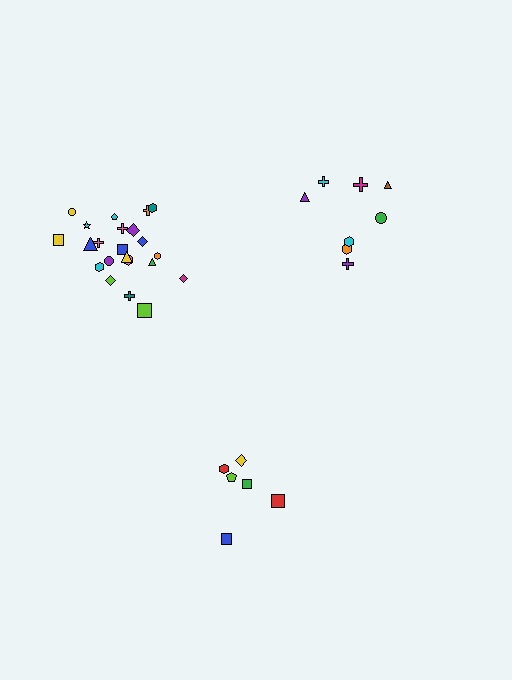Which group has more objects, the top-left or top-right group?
The top-left group.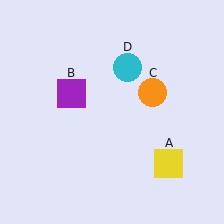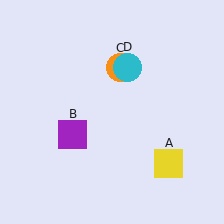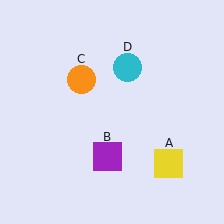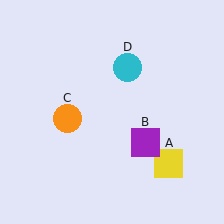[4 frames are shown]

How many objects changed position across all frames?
2 objects changed position: purple square (object B), orange circle (object C).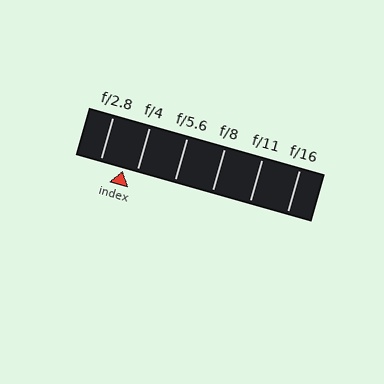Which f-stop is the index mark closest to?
The index mark is closest to f/4.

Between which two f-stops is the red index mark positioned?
The index mark is between f/2.8 and f/4.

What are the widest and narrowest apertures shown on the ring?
The widest aperture shown is f/2.8 and the narrowest is f/16.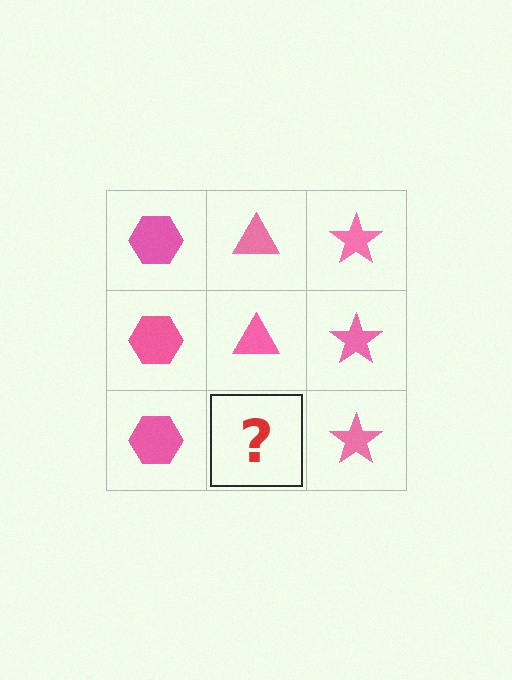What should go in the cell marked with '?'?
The missing cell should contain a pink triangle.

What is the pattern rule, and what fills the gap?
The rule is that each column has a consistent shape. The gap should be filled with a pink triangle.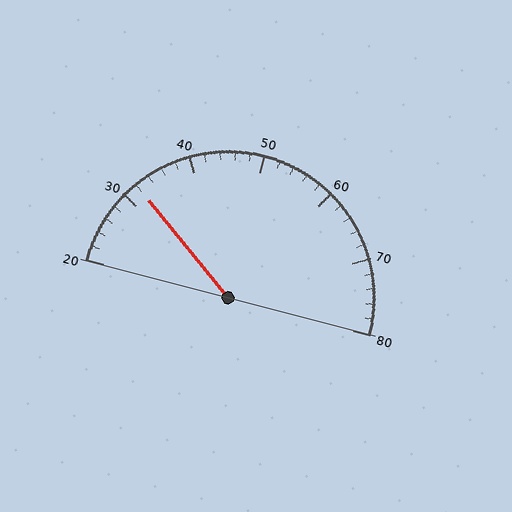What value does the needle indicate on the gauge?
The needle indicates approximately 32.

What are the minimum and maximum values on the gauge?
The gauge ranges from 20 to 80.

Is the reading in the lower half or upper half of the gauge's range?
The reading is in the lower half of the range (20 to 80).